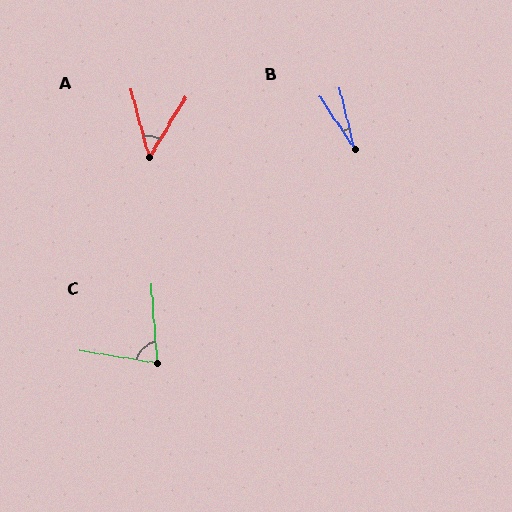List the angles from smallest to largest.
B (19°), A (46°), C (77°).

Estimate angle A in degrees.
Approximately 46 degrees.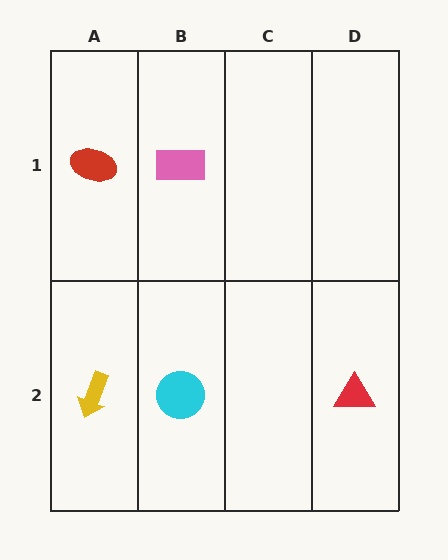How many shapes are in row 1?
2 shapes.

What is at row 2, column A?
A yellow arrow.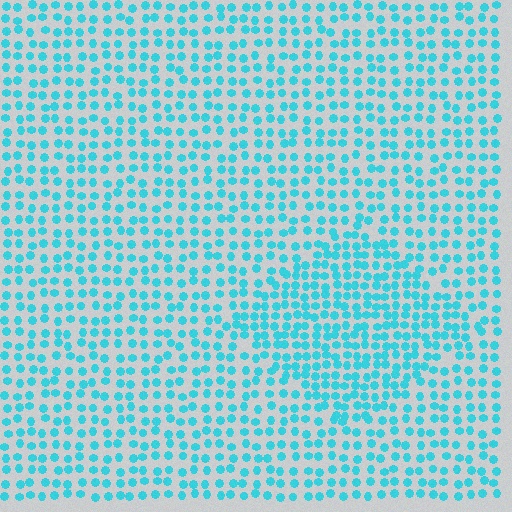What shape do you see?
I see a diamond.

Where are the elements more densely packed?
The elements are more densely packed inside the diamond boundary.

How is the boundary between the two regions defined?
The boundary is defined by a change in element density (approximately 1.6x ratio). All elements are the same color, size, and shape.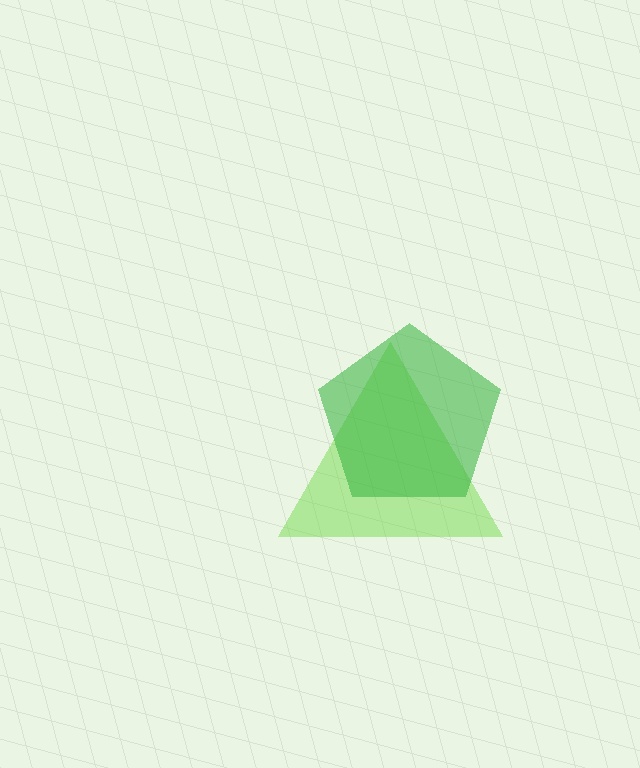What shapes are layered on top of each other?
The layered shapes are: a lime triangle, a green pentagon.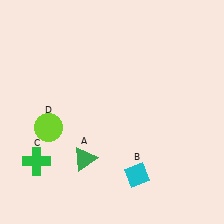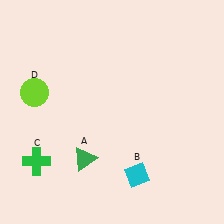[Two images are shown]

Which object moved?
The lime circle (D) moved up.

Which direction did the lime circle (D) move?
The lime circle (D) moved up.